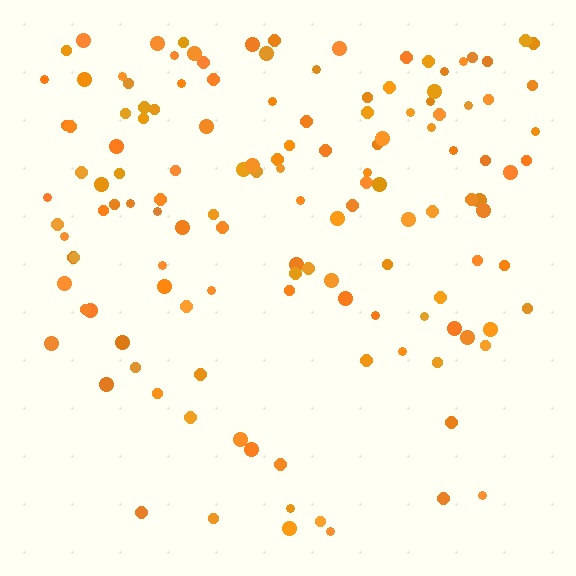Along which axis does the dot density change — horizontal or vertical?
Vertical.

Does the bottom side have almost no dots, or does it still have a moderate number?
Still a moderate number, just noticeably fewer than the top.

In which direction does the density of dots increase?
From bottom to top, with the top side densest.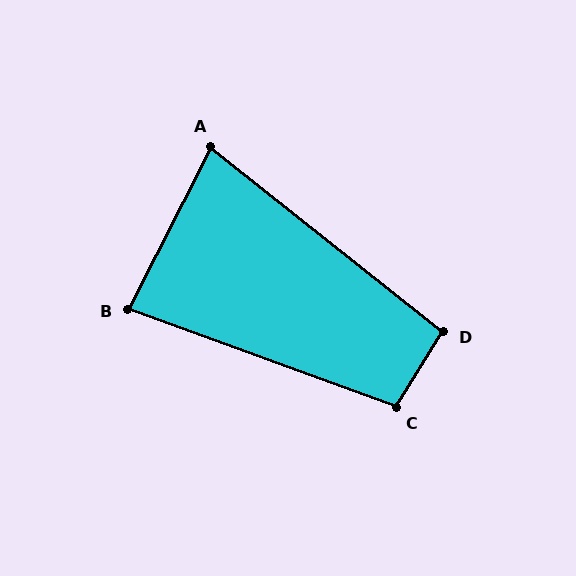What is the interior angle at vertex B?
Approximately 83 degrees (acute).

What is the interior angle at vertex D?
Approximately 97 degrees (obtuse).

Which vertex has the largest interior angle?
C, at approximately 102 degrees.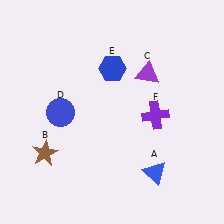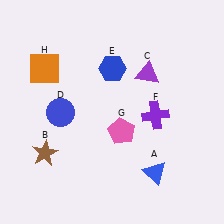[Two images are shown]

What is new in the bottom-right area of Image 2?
A pink pentagon (G) was added in the bottom-right area of Image 2.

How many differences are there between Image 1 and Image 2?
There are 2 differences between the two images.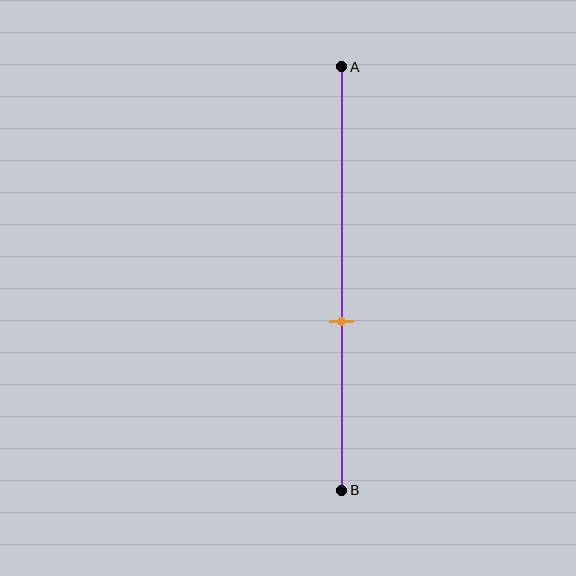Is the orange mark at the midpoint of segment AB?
No, the mark is at about 60% from A, not at the 50% midpoint.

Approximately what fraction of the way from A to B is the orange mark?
The orange mark is approximately 60% of the way from A to B.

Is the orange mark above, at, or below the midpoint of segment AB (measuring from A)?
The orange mark is below the midpoint of segment AB.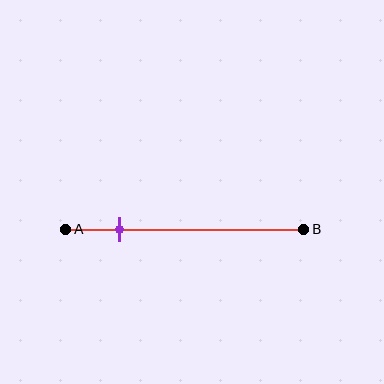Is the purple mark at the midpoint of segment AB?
No, the mark is at about 25% from A, not at the 50% midpoint.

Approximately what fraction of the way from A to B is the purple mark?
The purple mark is approximately 25% of the way from A to B.